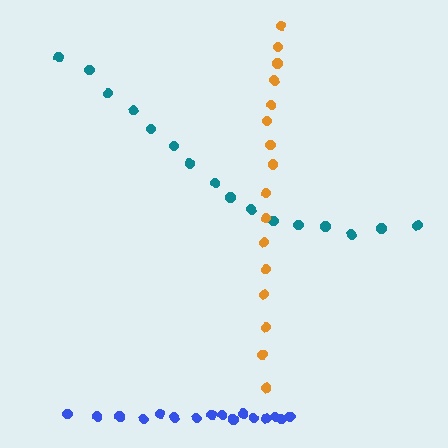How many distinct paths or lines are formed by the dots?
There are 3 distinct paths.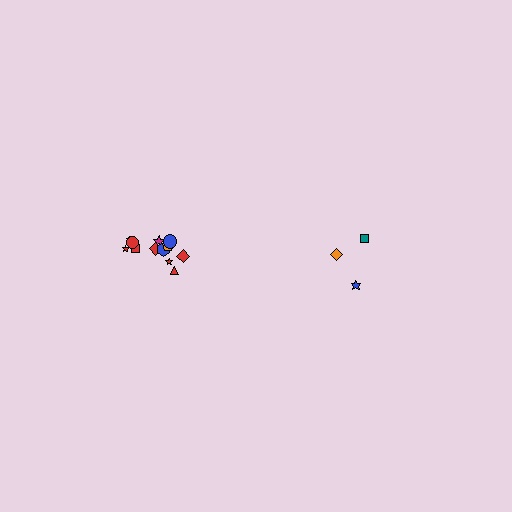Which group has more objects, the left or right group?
The left group.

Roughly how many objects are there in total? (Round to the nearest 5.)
Roughly 15 objects in total.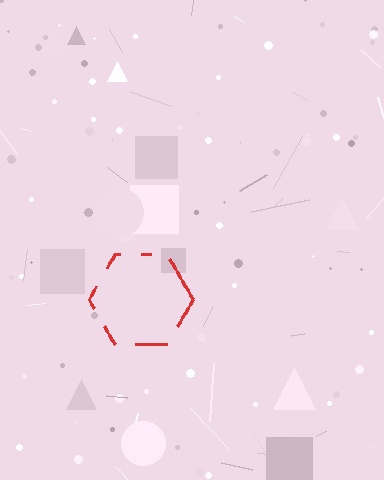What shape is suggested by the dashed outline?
The dashed outline suggests a hexagon.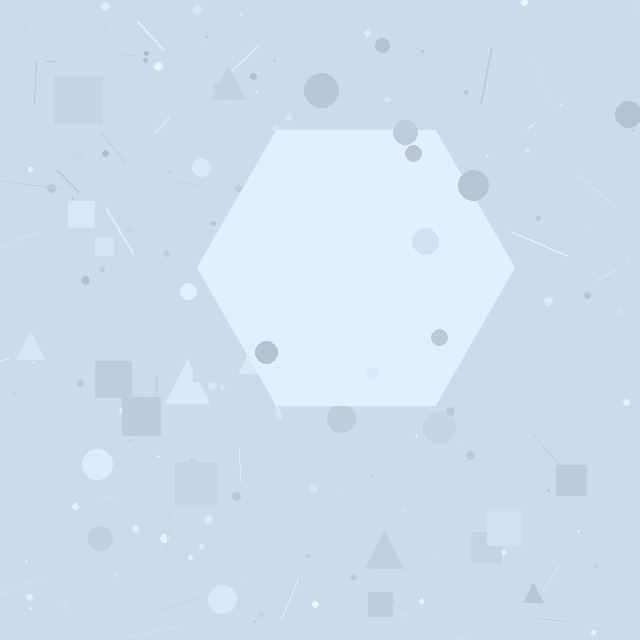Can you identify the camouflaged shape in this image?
The camouflaged shape is a hexagon.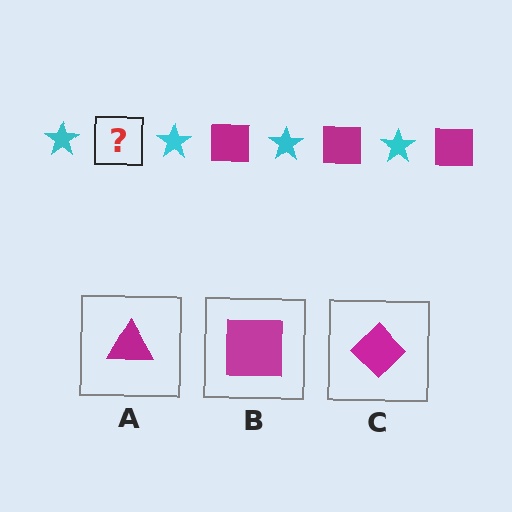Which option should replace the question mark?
Option B.